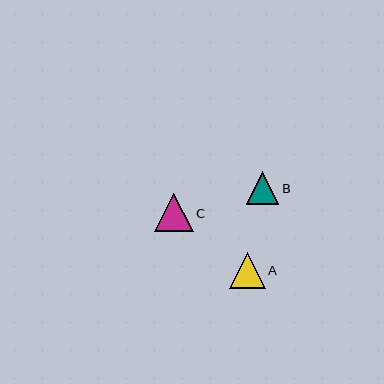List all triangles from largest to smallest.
From largest to smallest: C, A, B.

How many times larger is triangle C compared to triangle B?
Triangle C is approximately 1.2 times the size of triangle B.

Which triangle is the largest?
Triangle C is the largest with a size of approximately 38 pixels.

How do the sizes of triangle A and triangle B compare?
Triangle A and triangle B are approximately the same size.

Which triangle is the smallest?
Triangle B is the smallest with a size of approximately 32 pixels.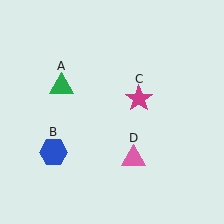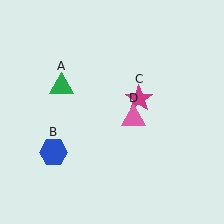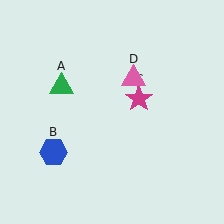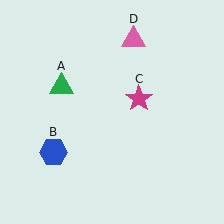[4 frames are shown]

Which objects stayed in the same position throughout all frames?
Green triangle (object A) and blue hexagon (object B) and magenta star (object C) remained stationary.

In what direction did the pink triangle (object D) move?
The pink triangle (object D) moved up.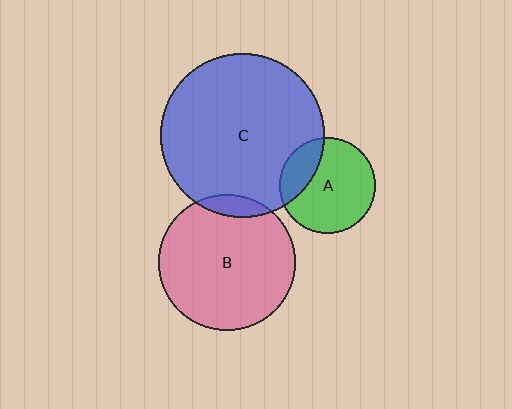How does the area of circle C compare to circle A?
Approximately 2.9 times.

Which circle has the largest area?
Circle C (blue).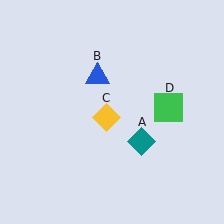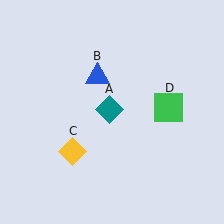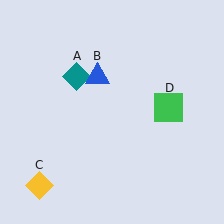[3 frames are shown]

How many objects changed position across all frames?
2 objects changed position: teal diamond (object A), yellow diamond (object C).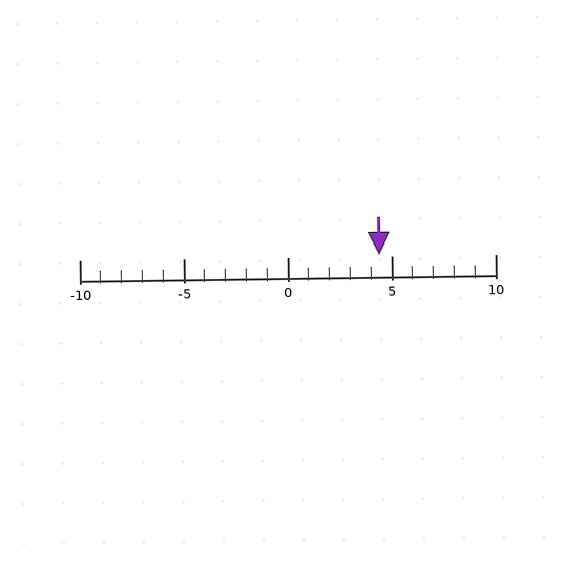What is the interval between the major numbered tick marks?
The major tick marks are spaced 5 units apart.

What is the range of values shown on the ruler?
The ruler shows values from -10 to 10.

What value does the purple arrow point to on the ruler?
The purple arrow points to approximately 4.